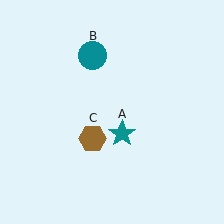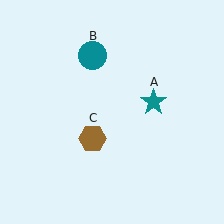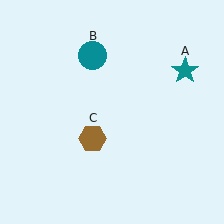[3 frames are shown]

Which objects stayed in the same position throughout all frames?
Teal circle (object B) and brown hexagon (object C) remained stationary.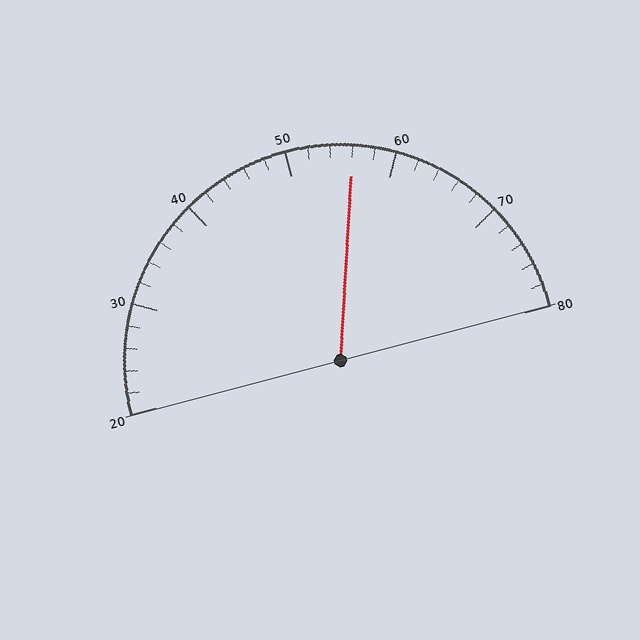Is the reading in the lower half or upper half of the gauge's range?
The reading is in the upper half of the range (20 to 80).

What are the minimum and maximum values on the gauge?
The gauge ranges from 20 to 80.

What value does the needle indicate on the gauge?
The needle indicates approximately 56.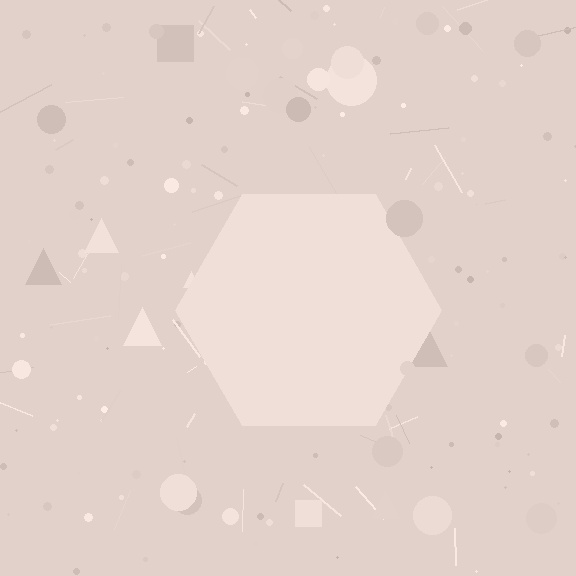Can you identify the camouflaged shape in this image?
The camouflaged shape is a hexagon.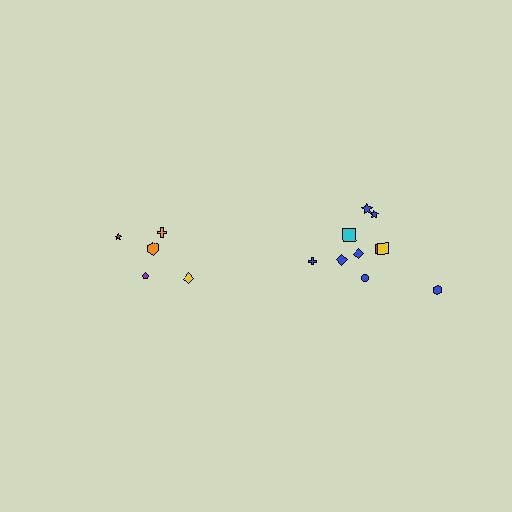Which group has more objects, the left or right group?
The right group.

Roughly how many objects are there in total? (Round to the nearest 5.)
Roughly 15 objects in total.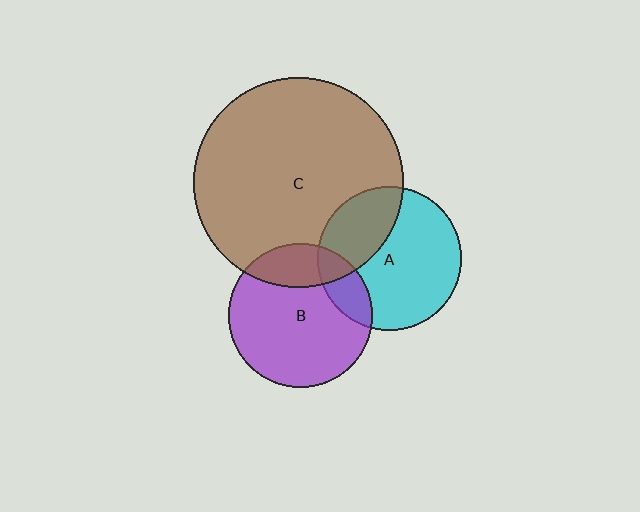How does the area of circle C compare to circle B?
Approximately 2.1 times.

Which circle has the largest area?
Circle C (brown).